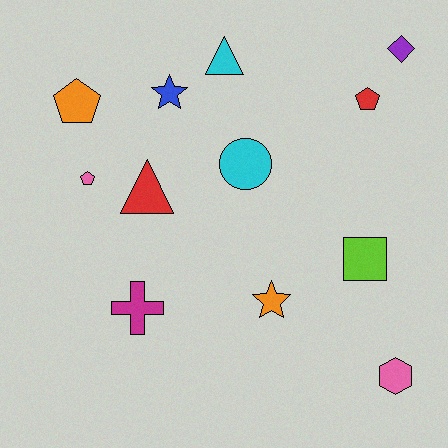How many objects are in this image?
There are 12 objects.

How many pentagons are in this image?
There are 3 pentagons.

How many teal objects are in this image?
There are no teal objects.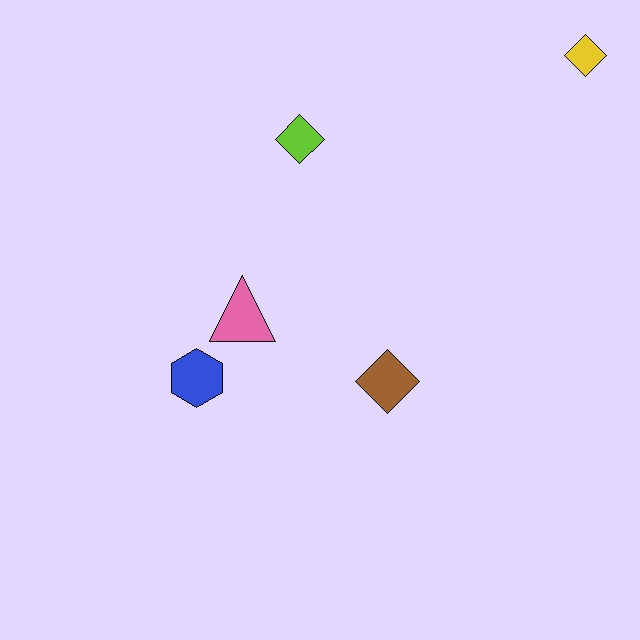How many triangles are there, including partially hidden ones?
There is 1 triangle.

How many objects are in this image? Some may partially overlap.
There are 5 objects.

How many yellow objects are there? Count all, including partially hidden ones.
There is 1 yellow object.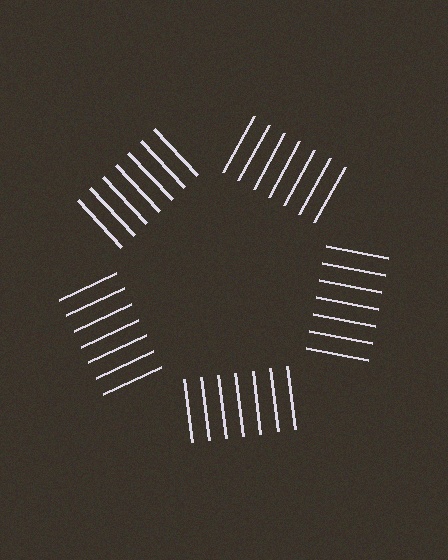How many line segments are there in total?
35 — 7 along each of the 5 edges.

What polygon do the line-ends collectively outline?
An illusory pentagon — the line segments terminate on its edges but no continuous stroke is drawn.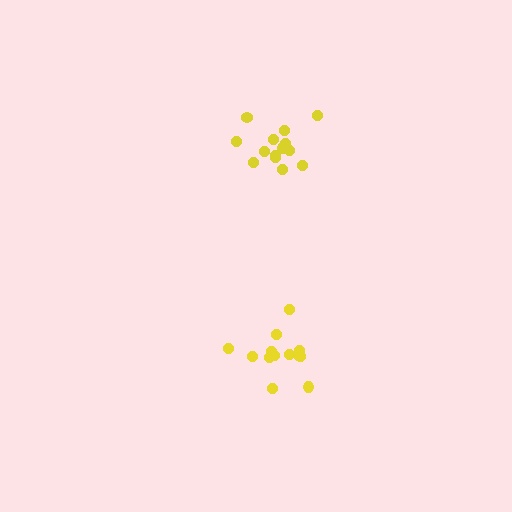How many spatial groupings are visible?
There are 2 spatial groupings.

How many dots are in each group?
Group 1: 14 dots, Group 2: 13 dots (27 total).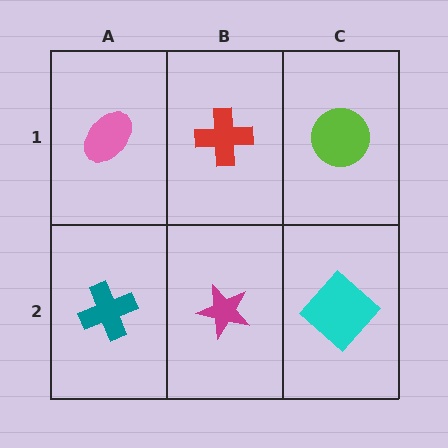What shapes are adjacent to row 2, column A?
A pink ellipse (row 1, column A), a magenta star (row 2, column B).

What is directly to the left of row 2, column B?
A teal cross.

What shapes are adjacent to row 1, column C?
A cyan diamond (row 2, column C), a red cross (row 1, column B).